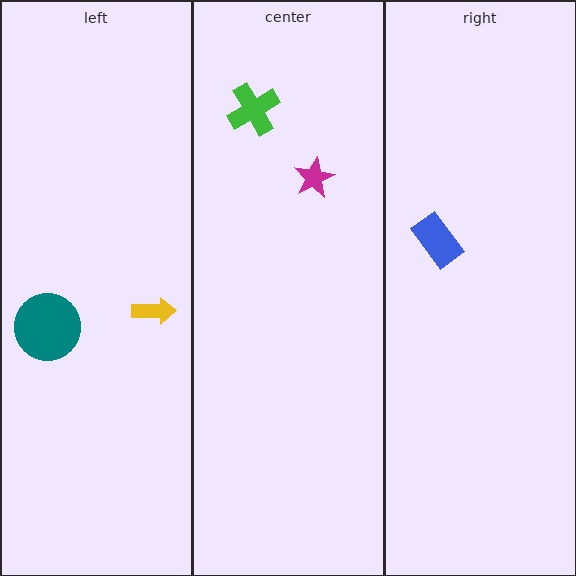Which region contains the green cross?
The center region.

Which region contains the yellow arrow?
The left region.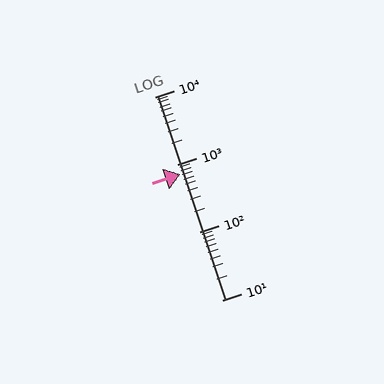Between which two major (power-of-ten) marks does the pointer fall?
The pointer is between 100 and 1000.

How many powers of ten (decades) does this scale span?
The scale spans 3 decades, from 10 to 10000.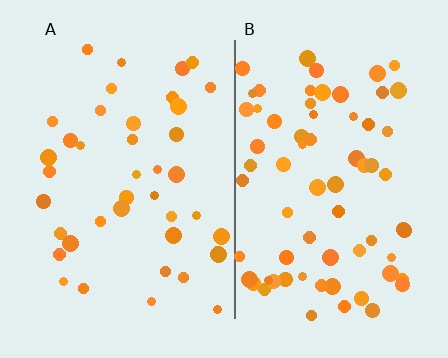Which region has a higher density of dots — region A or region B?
B (the right).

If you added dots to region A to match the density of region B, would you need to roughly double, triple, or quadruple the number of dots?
Approximately double.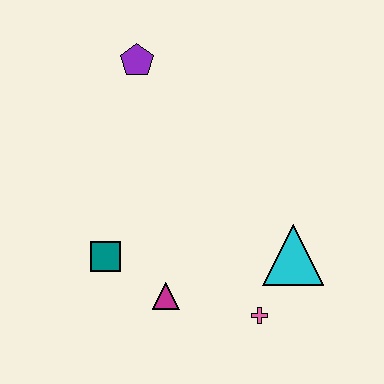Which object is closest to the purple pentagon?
The teal square is closest to the purple pentagon.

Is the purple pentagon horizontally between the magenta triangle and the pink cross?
No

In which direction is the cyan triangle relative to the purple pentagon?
The cyan triangle is below the purple pentagon.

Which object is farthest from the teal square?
The purple pentagon is farthest from the teal square.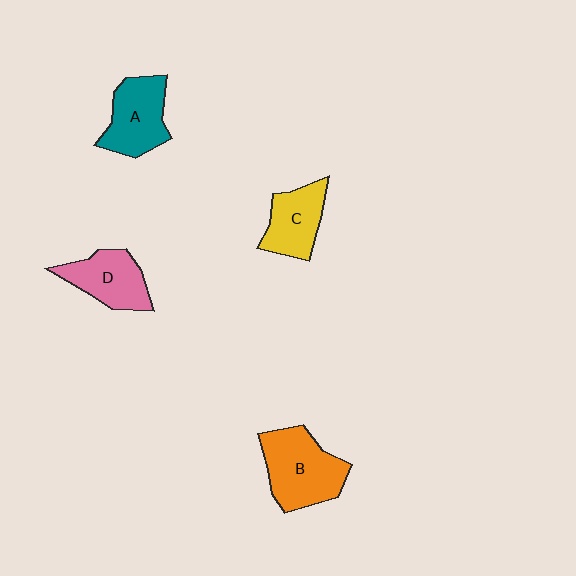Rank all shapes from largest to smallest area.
From largest to smallest: B (orange), A (teal), D (pink), C (yellow).